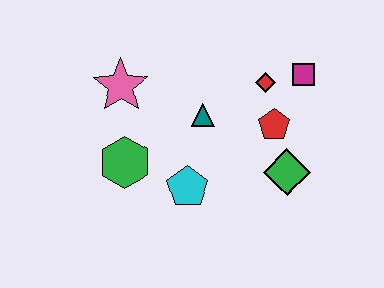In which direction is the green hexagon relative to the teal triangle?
The green hexagon is to the left of the teal triangle.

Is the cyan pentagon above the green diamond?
No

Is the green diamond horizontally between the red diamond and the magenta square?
Yes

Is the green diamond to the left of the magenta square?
Yes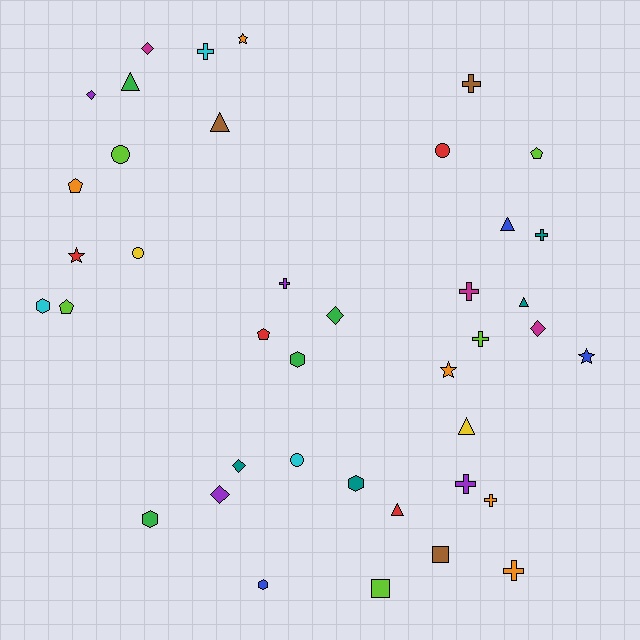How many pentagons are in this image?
There are 4 pentagons.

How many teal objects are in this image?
There are 4 teal objects.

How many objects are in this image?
There are 40 objects.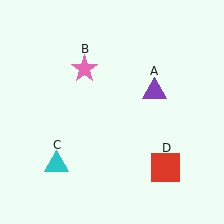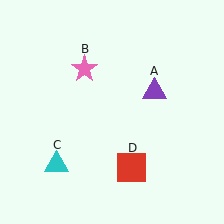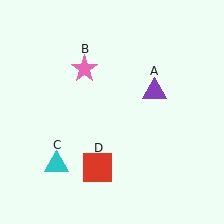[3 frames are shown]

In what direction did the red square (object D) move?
The red square (object D) moved left.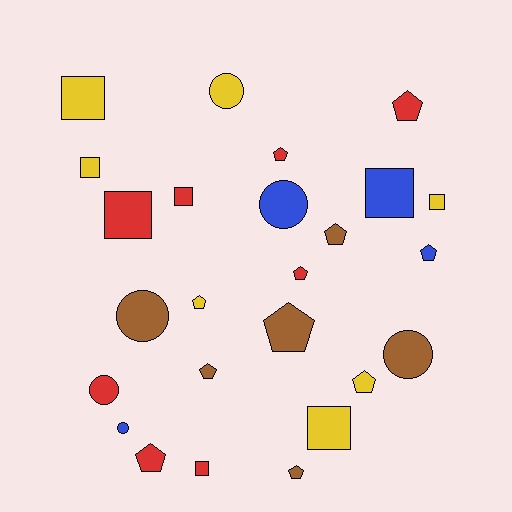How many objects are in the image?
There are 25 objects.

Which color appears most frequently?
Red, with 8 objects.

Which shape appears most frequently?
Pentagon, with 11 objects.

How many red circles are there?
There is 1 red circle.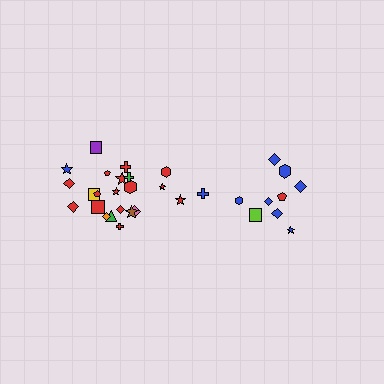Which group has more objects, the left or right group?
The left group.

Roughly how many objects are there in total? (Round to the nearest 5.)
Roughly 30 objects in total.